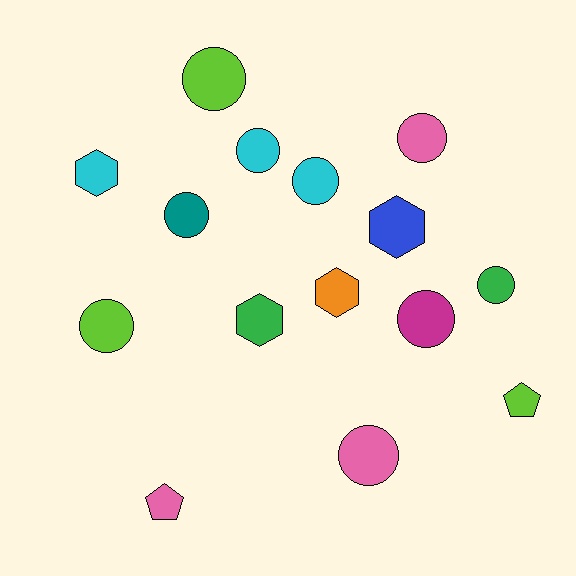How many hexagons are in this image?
There are 4 hexagons.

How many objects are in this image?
There are 15 objects.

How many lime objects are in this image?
There are 3 lime objects.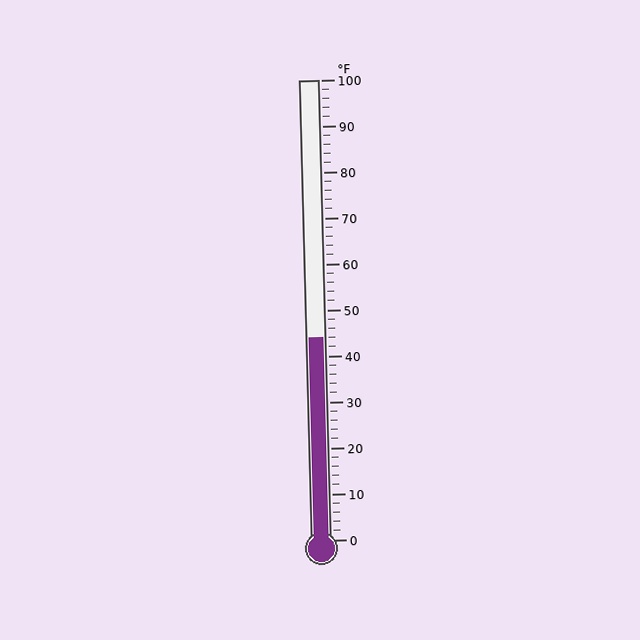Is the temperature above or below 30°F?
The temperature is above 30°F.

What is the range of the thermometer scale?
The thermometer scale ranges from 0°F to 100°F.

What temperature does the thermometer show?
The thermometer shows approximately 44°F.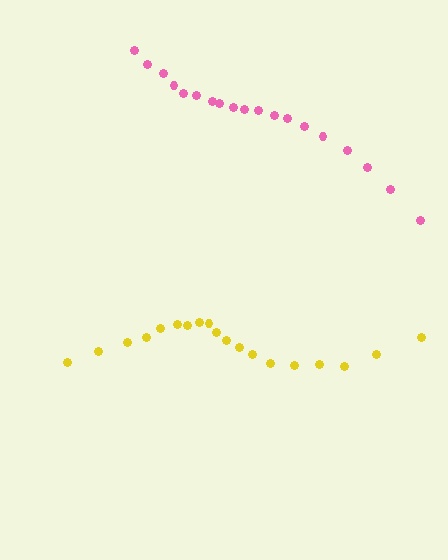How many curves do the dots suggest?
There are 2 distinct paths.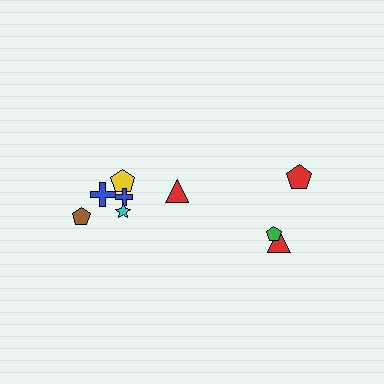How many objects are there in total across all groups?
There are 9 objects.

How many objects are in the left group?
There are 6 objects.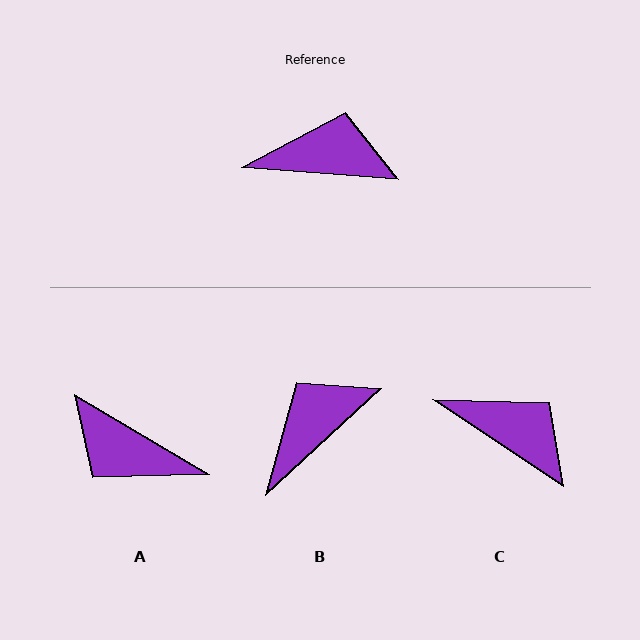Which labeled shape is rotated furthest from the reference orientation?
A, about 153 degrees away.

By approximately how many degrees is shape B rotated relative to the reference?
Approximately 47 degrees counter-clockwise.